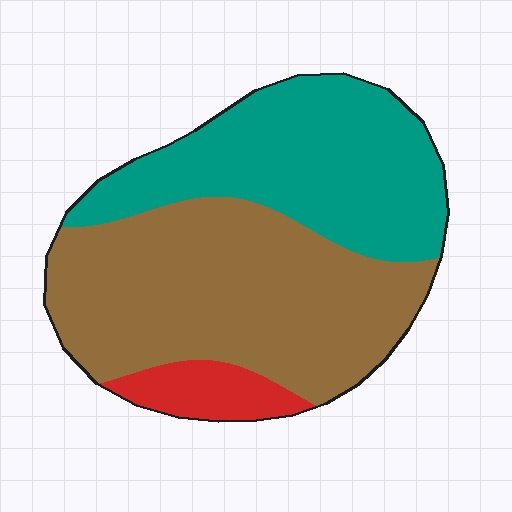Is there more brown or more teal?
Brown.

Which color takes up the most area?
Brown, at roughly 55%.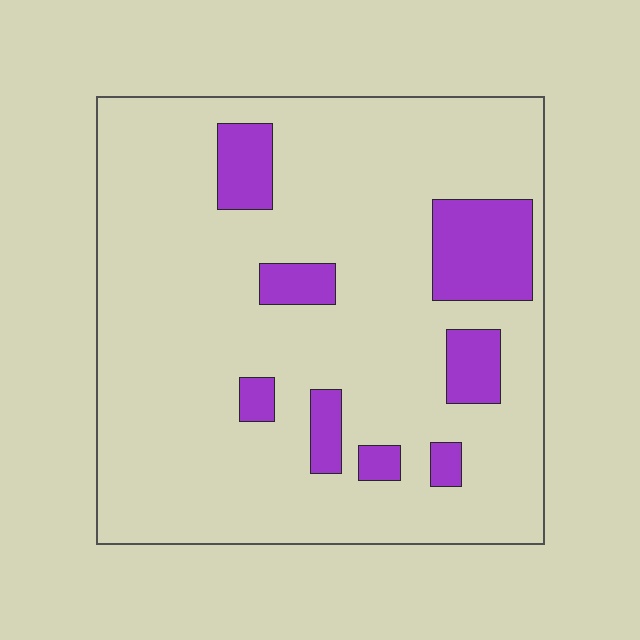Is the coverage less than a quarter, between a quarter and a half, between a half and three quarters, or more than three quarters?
Less than a quarter.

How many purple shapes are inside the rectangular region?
8.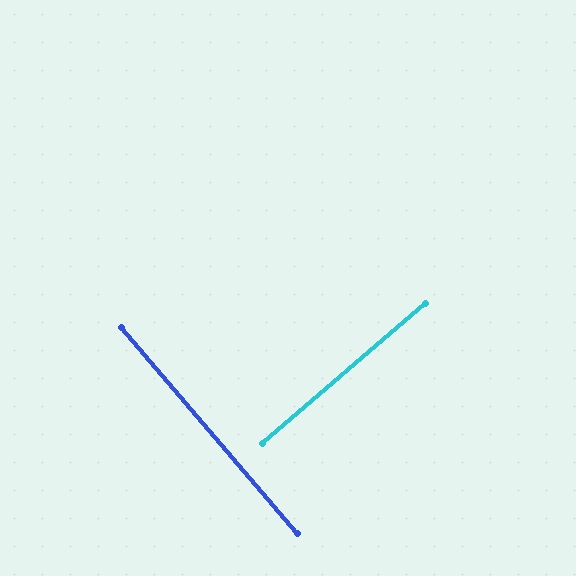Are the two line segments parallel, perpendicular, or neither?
Perpendicular — they meet at approximately 90°.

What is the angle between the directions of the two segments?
Approximately 90 degrees.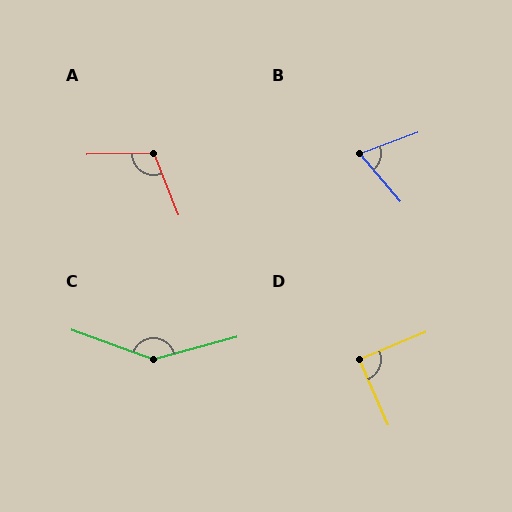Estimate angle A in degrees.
Approximately 110 degrees.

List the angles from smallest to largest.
B (70°), D (88°), A (110°), C (145°).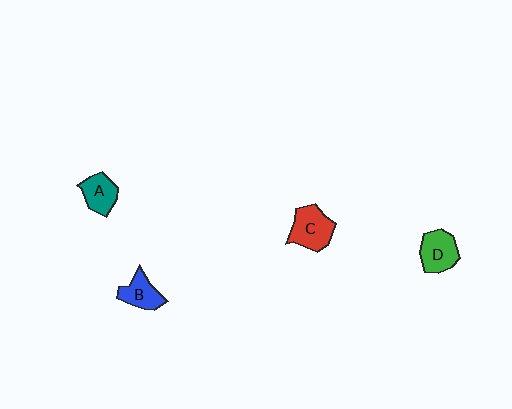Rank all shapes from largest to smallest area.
From largest to smallest: C (red), D (green), A (teal), B (blue).